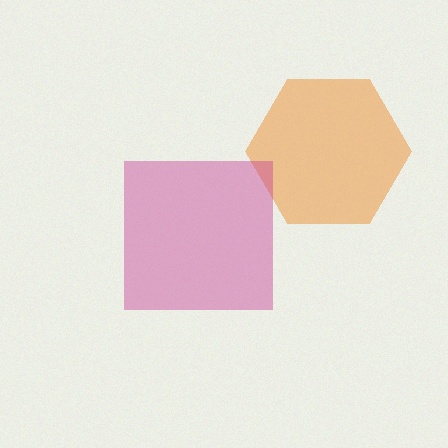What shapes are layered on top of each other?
The layered shapes are: an orange hexagon, a magenta square.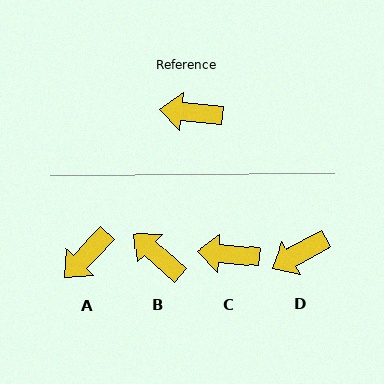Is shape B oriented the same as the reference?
No, it is off by about 37 degrees.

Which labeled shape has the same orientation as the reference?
C.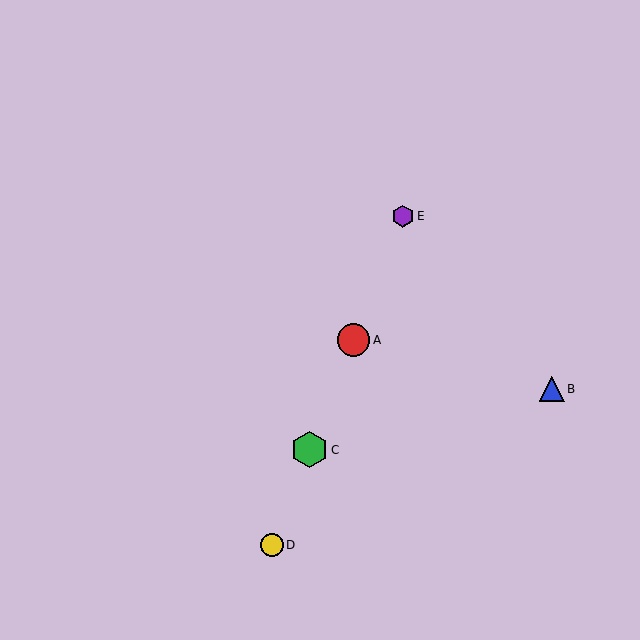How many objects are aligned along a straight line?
4 objects (A, C, D, E) are aligned along a straight line.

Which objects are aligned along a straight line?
Objects A, C, D, E are aligned along a straight line.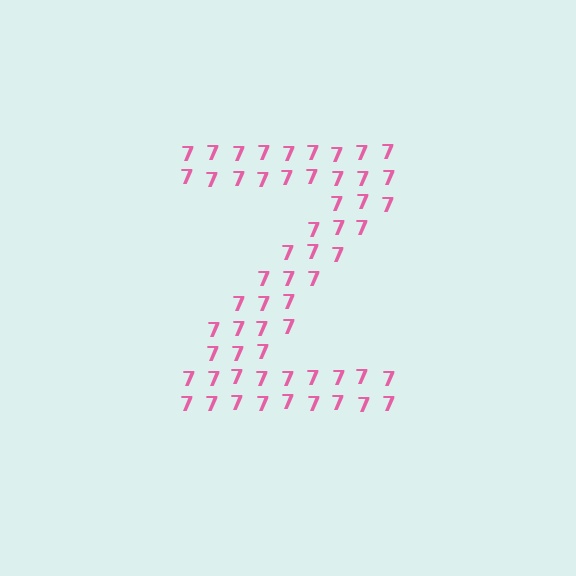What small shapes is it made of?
It is made of small digit 7's.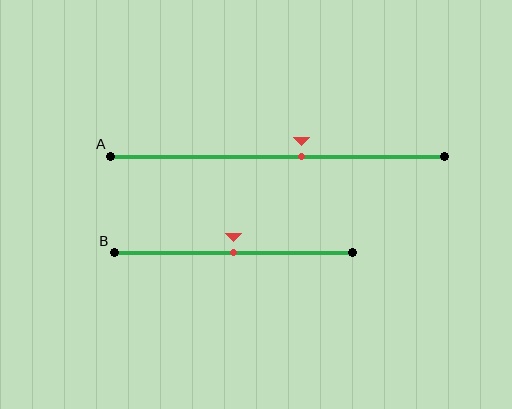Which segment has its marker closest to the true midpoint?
Segment B has its marker closest to the true midpoint.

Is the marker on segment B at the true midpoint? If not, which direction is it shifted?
Yes, the marker on segment B is at the true midpoint.